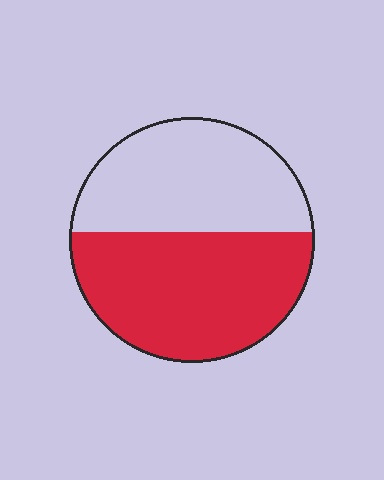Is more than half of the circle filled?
Yes.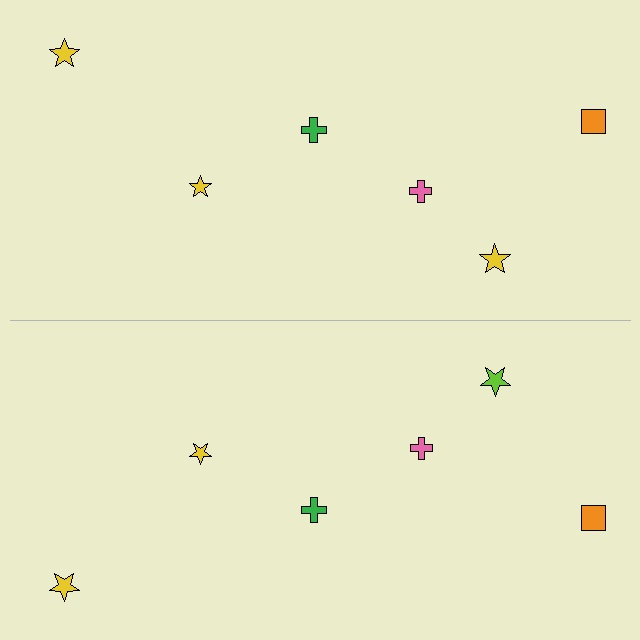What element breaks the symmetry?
The lime star on the bottom side breaks the symmetry — its mirror counterpart is yellow.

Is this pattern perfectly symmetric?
No, the pattern is not perfectly symmetric. The lime star on the bottom side breaks the symmetry — its mirror counterpart is yellow.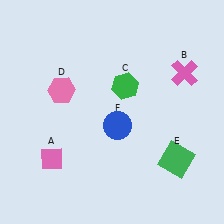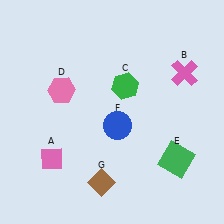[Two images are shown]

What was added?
A brown diamond (G) was added in Image 2.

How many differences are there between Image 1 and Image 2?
There is 1 difference between the two images.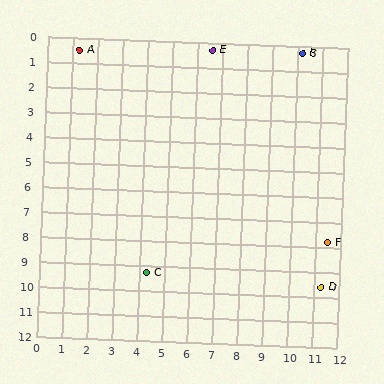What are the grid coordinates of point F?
Point F is at approximately (11.5, 7.8).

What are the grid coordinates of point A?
Point A is at approximately (1.3, 0.5).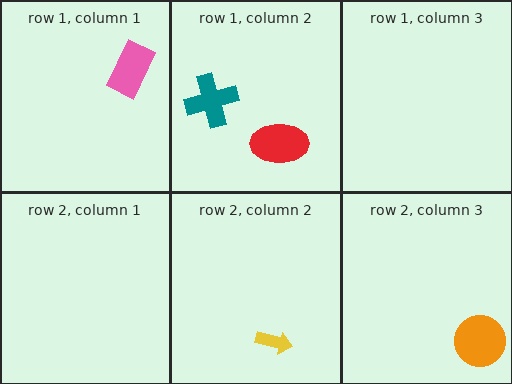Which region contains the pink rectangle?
The row 1, column 1 region.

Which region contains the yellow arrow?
The row 2, column 2 region.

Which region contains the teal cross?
The row 1, column 2 region.